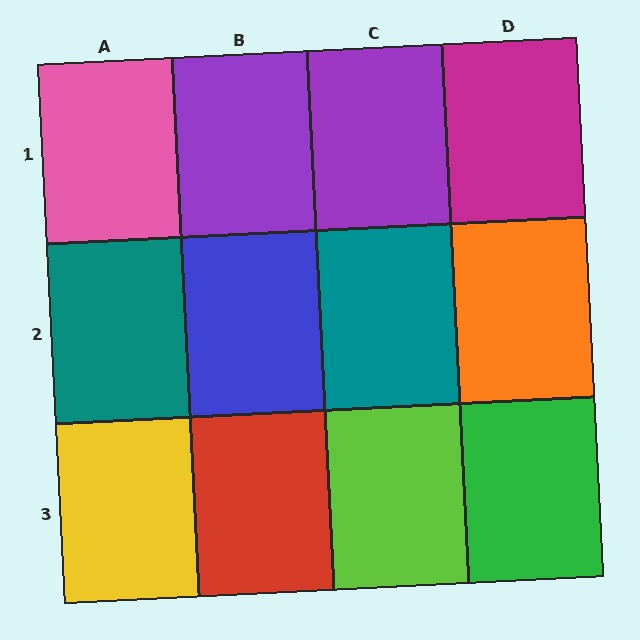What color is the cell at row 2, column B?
Blue.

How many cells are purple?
2 cells are purple.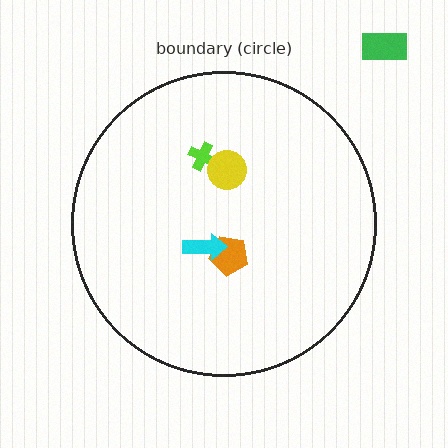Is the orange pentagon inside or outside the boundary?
Inside.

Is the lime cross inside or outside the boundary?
Inside.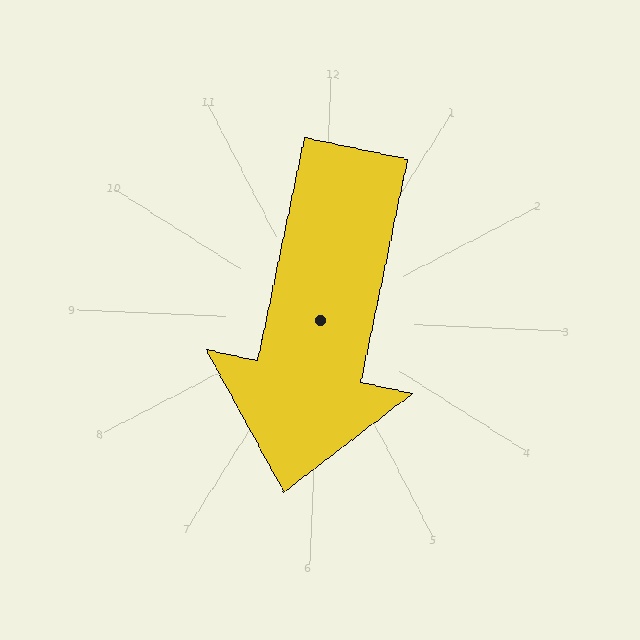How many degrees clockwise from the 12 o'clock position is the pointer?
Approximately 189 degrees.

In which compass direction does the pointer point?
South.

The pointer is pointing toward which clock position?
Roughly 6 o'clock.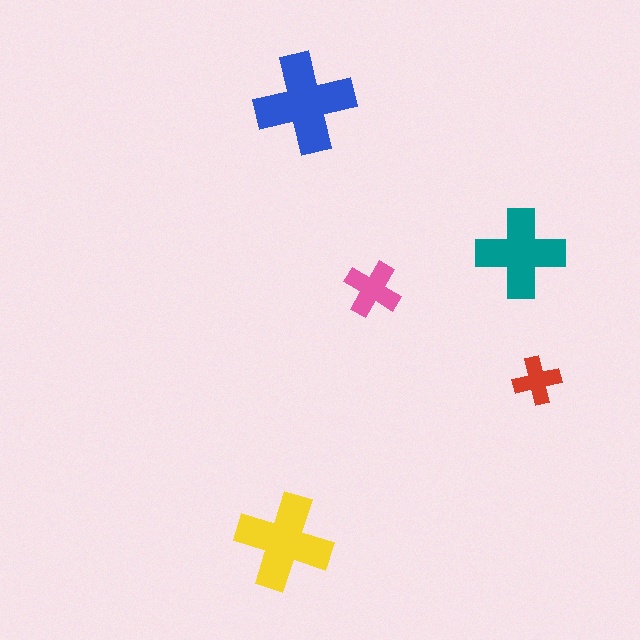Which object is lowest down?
The yellow cross is bottommost.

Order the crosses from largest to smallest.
the blue one, the yellow one, the teal one, the pink one, the red one.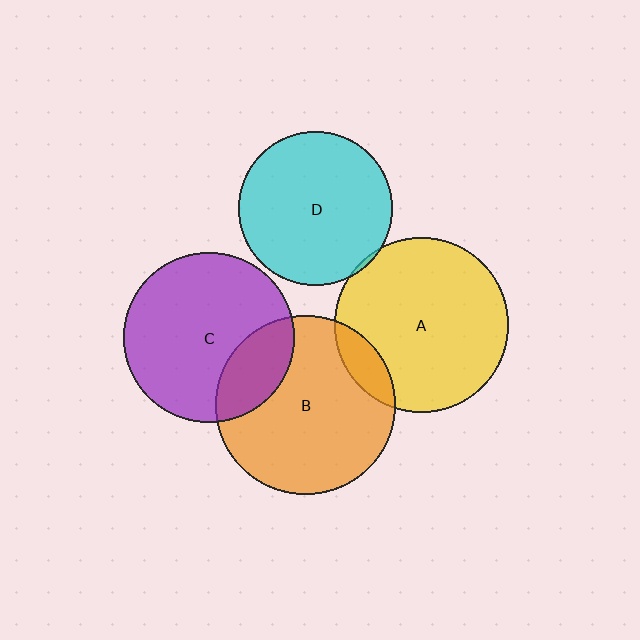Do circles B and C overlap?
Yes.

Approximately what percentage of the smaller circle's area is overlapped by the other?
Approximately 20%.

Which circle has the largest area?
Circle B (orange).